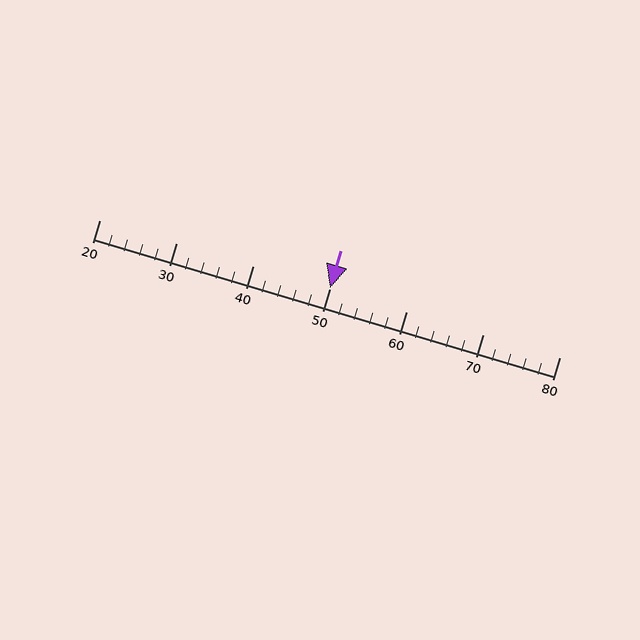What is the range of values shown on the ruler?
The ruler shows values from 20 to 80.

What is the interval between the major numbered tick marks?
The major tick marks are spaced 10 units apart.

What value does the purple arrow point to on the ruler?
The purple arrow points to approximately 50.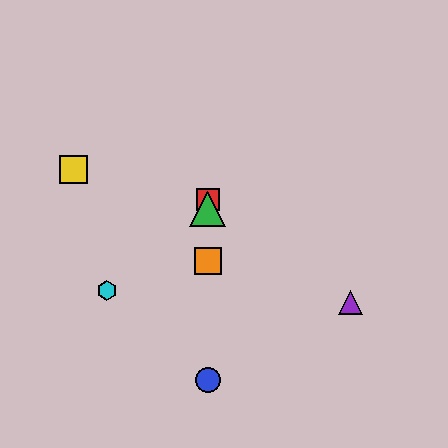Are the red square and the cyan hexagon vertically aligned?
No, the red square is at x≈208 and the cyan hexagon is at x≈107.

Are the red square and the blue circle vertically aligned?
Yes, both are at x≈208.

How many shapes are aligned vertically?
4 shapes (the red square, the blue circle, the green triangle, the orange square) are aligned vertically.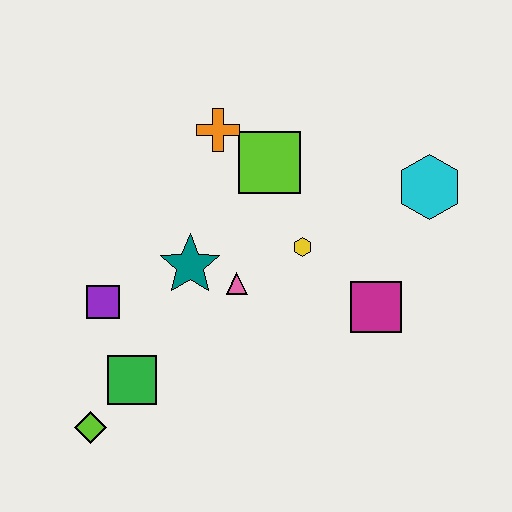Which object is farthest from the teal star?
The cyan hexagon is farthest from the teal star.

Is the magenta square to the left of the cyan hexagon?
Yes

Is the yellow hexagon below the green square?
No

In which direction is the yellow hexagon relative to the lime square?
The yellow hexagon is below the lime square.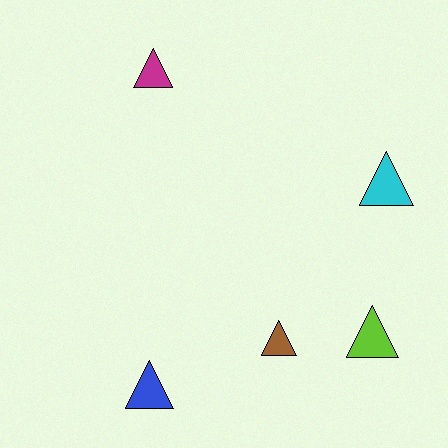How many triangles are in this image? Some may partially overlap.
There are 5 triangles.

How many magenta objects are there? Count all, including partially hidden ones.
There is 1 magenta object.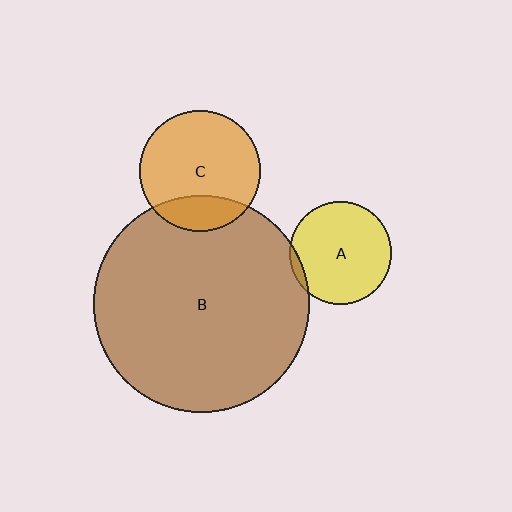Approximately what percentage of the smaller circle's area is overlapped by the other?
Approximately 20%.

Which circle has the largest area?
Circle B (brown).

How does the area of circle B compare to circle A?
Approximately 4.5 times.